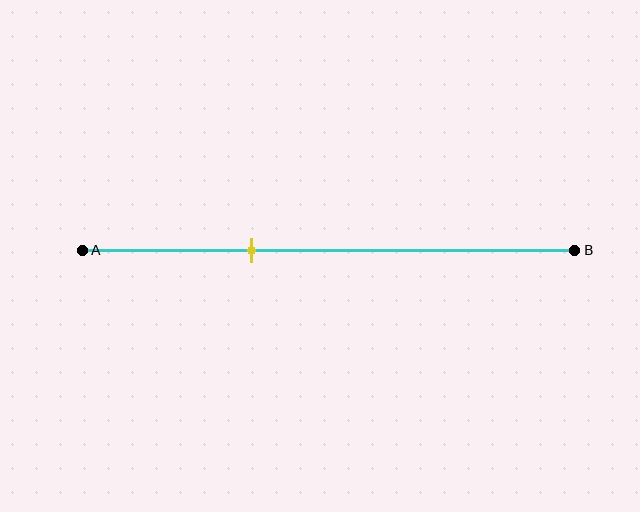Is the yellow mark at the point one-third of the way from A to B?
Yes, the mark is approximately at the one-third point.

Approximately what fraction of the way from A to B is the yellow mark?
The yellow mark is approximately 35% of the way from A to B.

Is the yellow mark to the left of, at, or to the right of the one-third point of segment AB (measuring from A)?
The yellow mark is approximately at the one-third point of segment AB.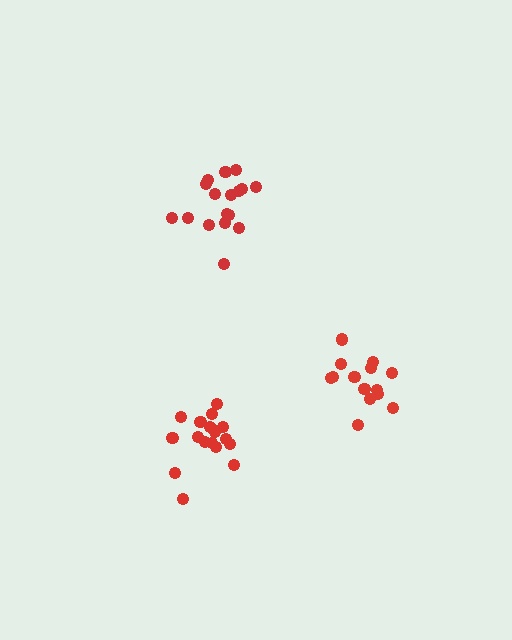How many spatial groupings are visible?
There are 3 spatial groupings.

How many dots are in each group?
Group 1: 17 dots, Group 2: 18 dots, Group 3: 14 dots (49 total).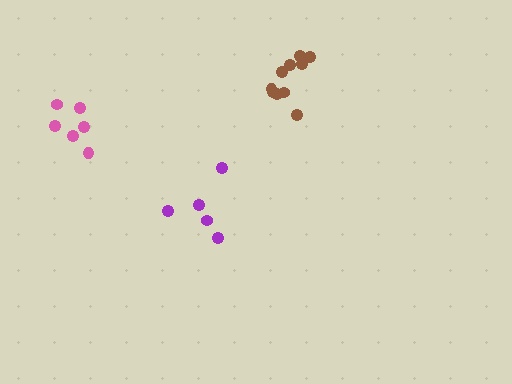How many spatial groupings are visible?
There are 3 spatial groupings.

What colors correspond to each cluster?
The clusters are colored: brown, purple, pink.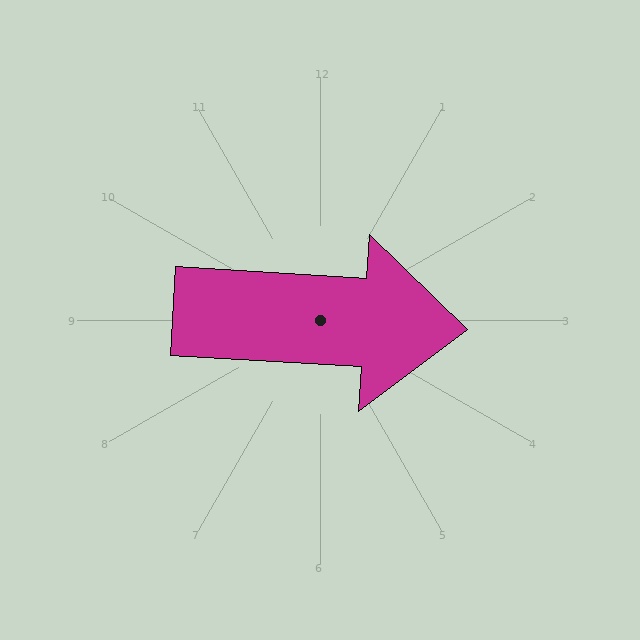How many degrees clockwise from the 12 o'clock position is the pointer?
Approximately 94 degrees.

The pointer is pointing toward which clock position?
Roughly 3 o'clock.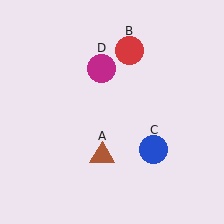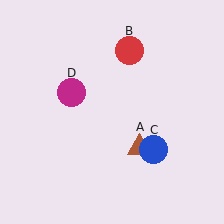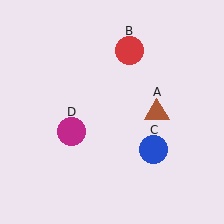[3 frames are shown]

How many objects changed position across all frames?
2 objects changed position: brown triangle (object A), magenta circle (object D).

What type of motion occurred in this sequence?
The brown triangle (object A), magenta circle (object D) rotated counterclockwise around the center of the scene.